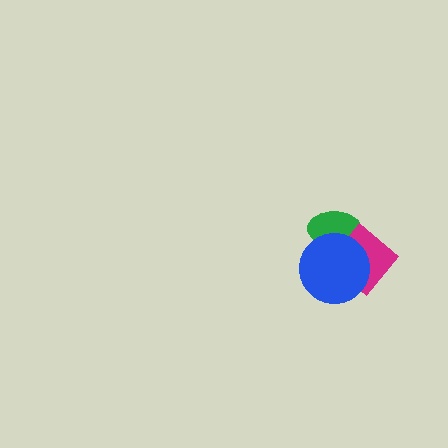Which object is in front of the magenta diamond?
The blue circle is in front of the magenta diamond.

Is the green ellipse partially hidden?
Yes, it is partially covered by another shape.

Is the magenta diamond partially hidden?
Yes, it is partially covered by another shape.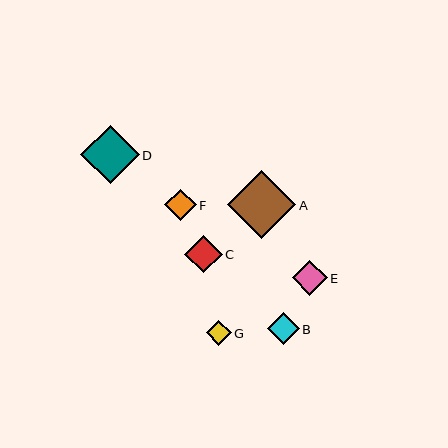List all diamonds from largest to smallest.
From largest to smallest: A, D, C, E, B, F, G.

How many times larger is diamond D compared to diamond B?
Diamond D is approximately 1.8 times the size of diamond B.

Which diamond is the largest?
Diamond A is the largest with a size of approximately 68 pixels.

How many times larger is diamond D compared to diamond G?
Diamond D is approximately 2.3 times the size of diamond G.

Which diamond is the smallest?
Diamond G is the smallest with a size of approximately 25 pixels.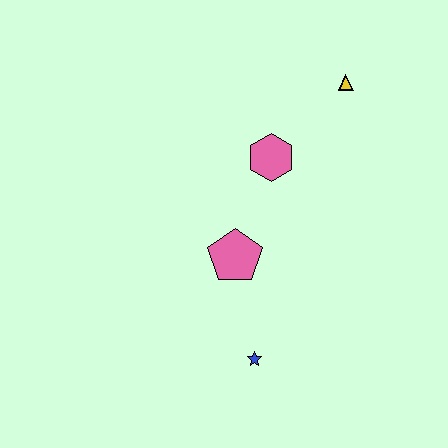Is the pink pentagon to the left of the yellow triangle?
Yes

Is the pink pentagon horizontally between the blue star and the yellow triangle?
No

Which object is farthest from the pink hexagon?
The blue star is farthest from the pink hexagon.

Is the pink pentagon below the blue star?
No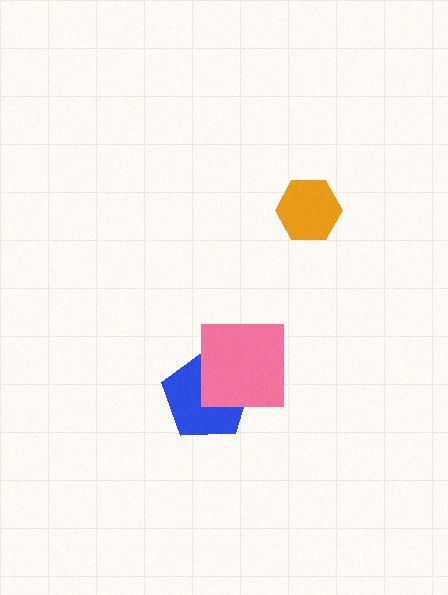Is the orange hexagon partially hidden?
No, no other shape covers it.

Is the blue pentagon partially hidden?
Yes, it is partially covered by another shape.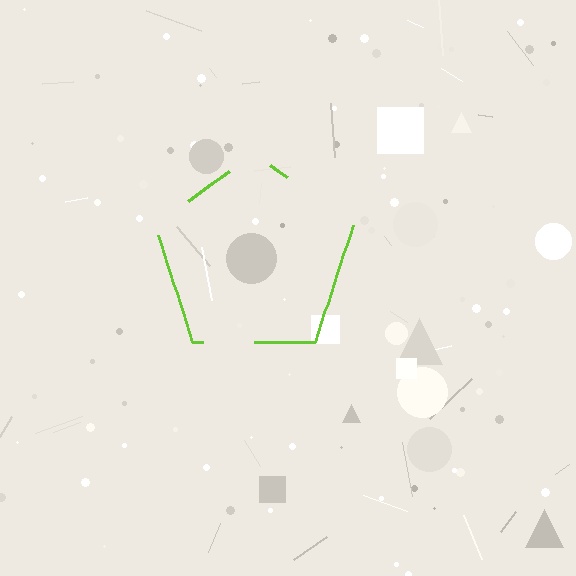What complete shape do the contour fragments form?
The contour fragments form a pentagon.